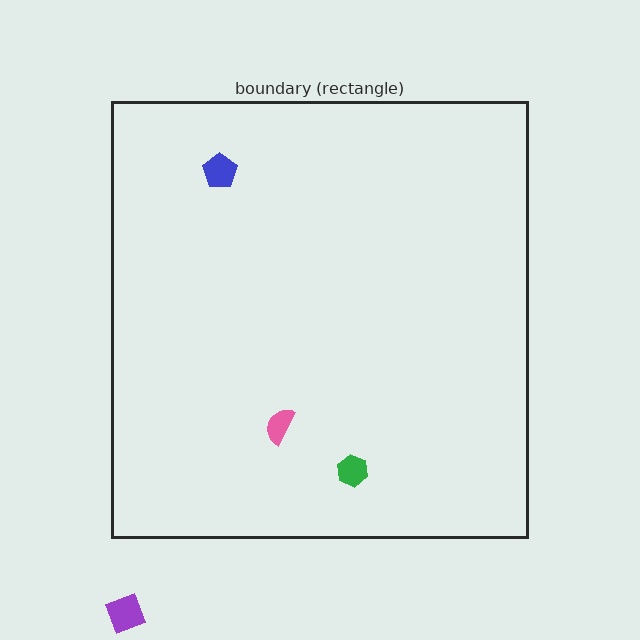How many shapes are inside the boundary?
3 inside, 1 outside.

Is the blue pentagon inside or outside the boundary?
Inside.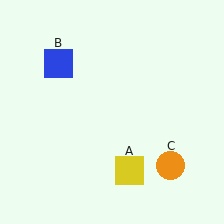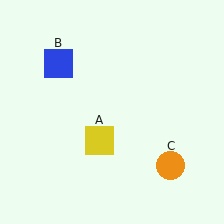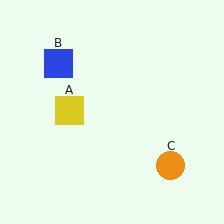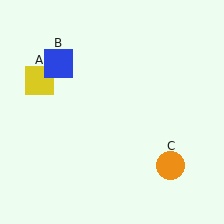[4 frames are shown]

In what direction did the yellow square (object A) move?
The yellow square (object A) moved up and to the left.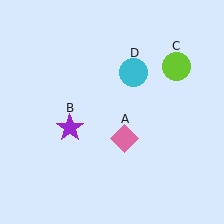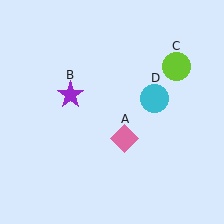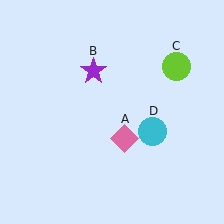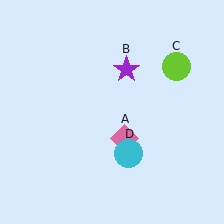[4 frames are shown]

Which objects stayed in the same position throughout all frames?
Pink diamond (object A) and lime circle (object C) remained stationary.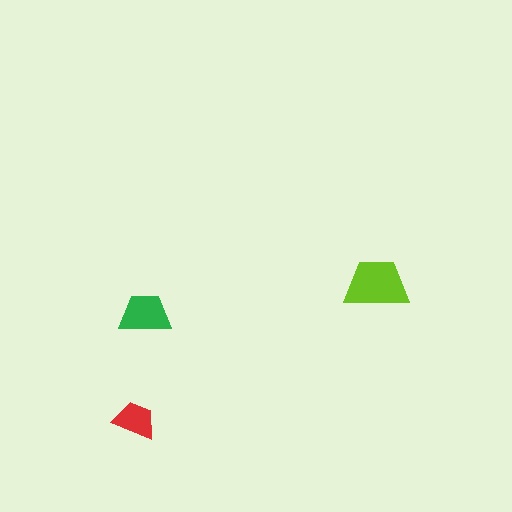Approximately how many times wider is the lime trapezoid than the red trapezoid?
About 1.5 times wider.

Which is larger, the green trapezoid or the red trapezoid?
The green one.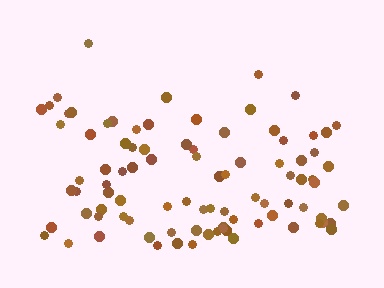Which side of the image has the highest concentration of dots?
The bottom.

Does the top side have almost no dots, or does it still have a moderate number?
Still a moderate number, just noticeably fewer than the bottom.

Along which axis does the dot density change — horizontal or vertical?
Vertical.